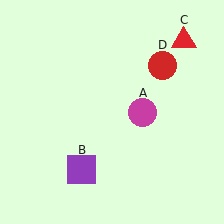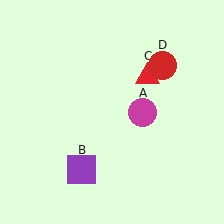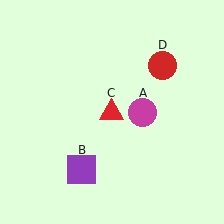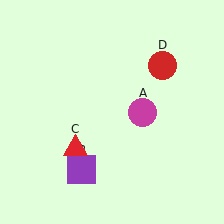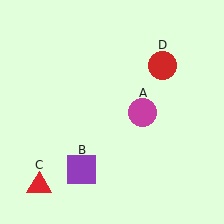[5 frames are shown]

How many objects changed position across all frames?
1 object changed position: red triangle (object C).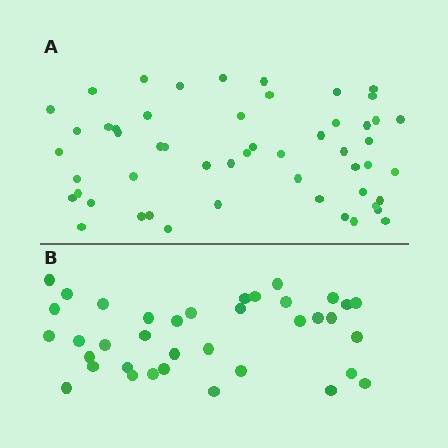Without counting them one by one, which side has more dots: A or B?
Region A (the top region) has more dots.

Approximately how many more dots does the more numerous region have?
Region A has approximately 15 more dots than region B.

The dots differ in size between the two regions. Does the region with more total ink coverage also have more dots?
No. Region B has more total ink coverage because its dots are larger, but region A actually contains more individual dots. Total area can be misleading — the number of items is what matters here.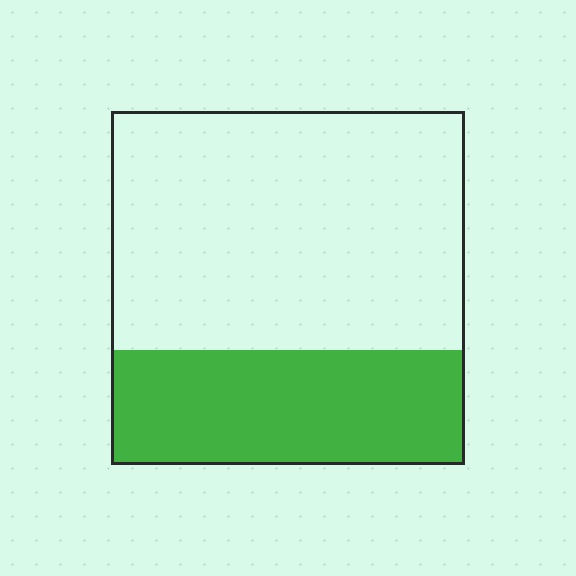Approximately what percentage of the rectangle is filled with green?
Approximately 30%.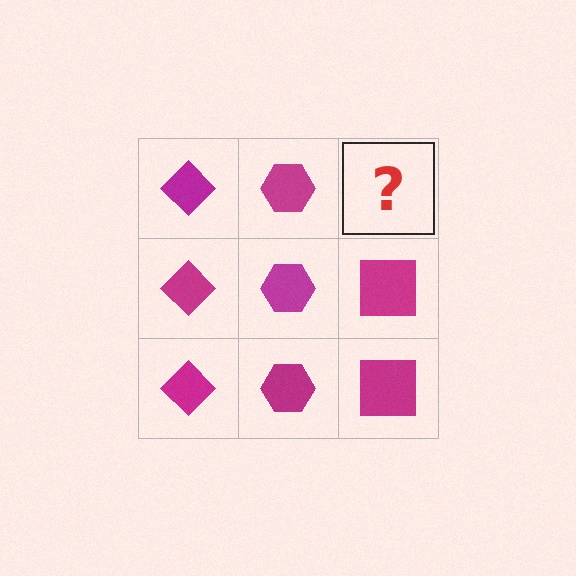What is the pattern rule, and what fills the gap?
The rule is that each column has a consistent shape. The gap should be filled with a magenta square.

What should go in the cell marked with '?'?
The missing cell should contain a magenta square.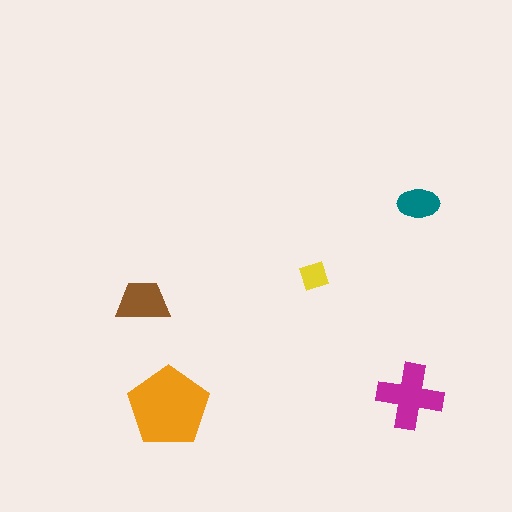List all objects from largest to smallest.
The orange pentagon, the magenta cross, the brown trapezoid, the teal ellipse, the yellow diamond.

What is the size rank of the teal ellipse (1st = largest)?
4th.